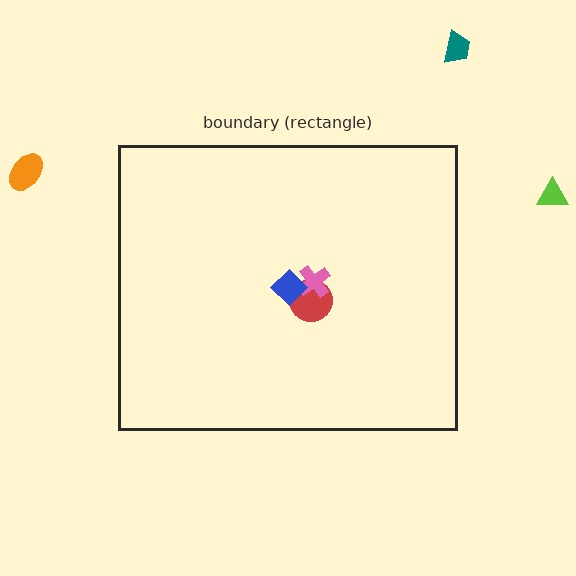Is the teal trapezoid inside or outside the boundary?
Outside.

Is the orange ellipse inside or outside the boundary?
Outside.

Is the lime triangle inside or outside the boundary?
Outside.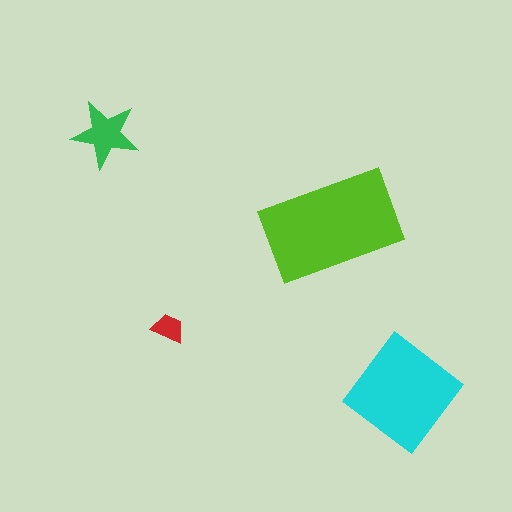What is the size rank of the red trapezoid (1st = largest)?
4th.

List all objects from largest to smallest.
The lime rectangle, the cyan diamond, the green star, the red trapezoid.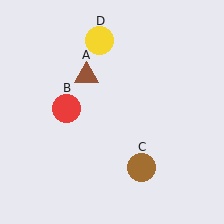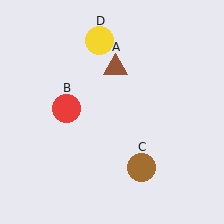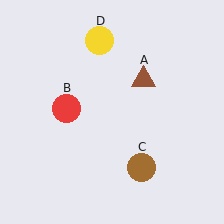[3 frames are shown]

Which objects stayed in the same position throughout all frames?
Red circle (object B) and brown circle (object C) and yellow circle (object D) remained stationary.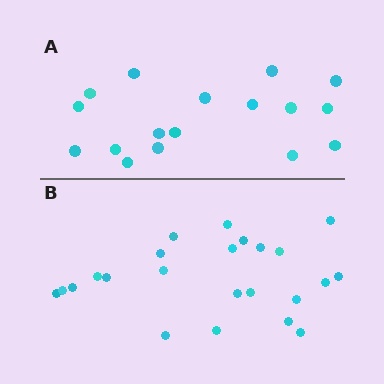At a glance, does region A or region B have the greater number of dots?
Region B (the bottom region) has more dots.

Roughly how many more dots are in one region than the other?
Region B has about 6 more dots than region A.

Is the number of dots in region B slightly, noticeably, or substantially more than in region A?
Region B has noticeably more, but not dramatically so. The ratio is roughly 1.4 to 1.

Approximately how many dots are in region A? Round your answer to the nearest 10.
About 20 dots. (The exact count is 17, which rounds to 20.)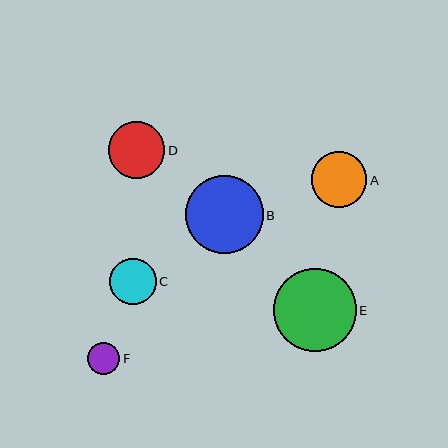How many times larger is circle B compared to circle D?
Circle B is approximately 1.4 times the size of circle D.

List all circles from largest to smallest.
From largest to smallest: E, B, D, A, C, F.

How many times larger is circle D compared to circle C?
Circle D is approximately 1.2 times the size of circle C.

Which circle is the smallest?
Circle F is the smallest with a size of approximately 33 pixels.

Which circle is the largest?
Circle E is the largest with a size of approximately 83 pixels.